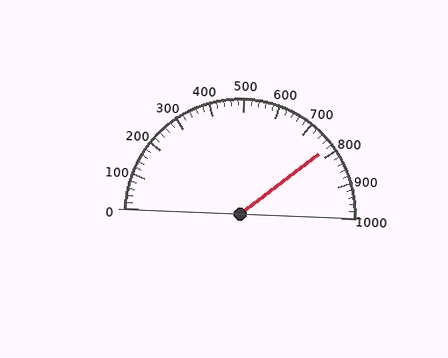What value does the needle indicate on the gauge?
The needle indicates approximately 780.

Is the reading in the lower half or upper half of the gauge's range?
The reading is in the upper half of the range (0 to 1000).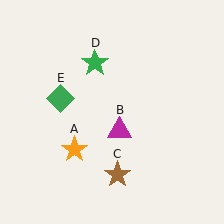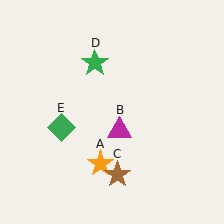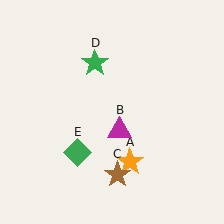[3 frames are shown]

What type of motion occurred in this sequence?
The orange star (object A), green diamond (object E) rotated counterclockwise around the center of the scene.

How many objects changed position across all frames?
2 objects changed position: orange star (object A), green diamond (object E).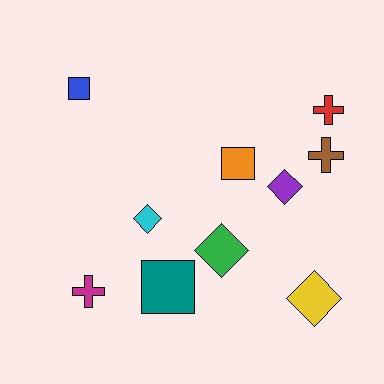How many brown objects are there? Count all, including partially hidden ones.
There is 1 brown object.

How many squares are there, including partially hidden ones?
There are 3 squares.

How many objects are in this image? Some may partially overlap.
There are 10 objects.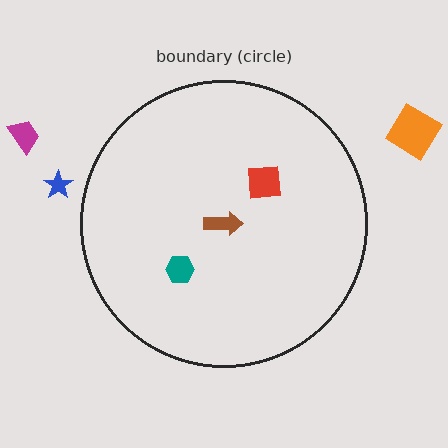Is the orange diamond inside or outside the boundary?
Outside.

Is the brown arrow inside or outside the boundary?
Inside.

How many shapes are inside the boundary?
3 inside, 3 outside.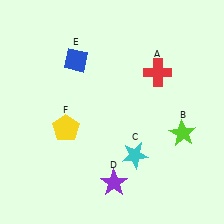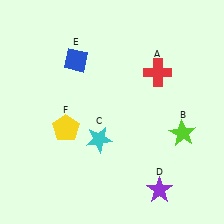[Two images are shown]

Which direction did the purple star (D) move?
The purple star (D) moved right.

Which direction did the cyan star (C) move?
The cyan star (C) moved left.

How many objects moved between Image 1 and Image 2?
2 objects moved between the two images.